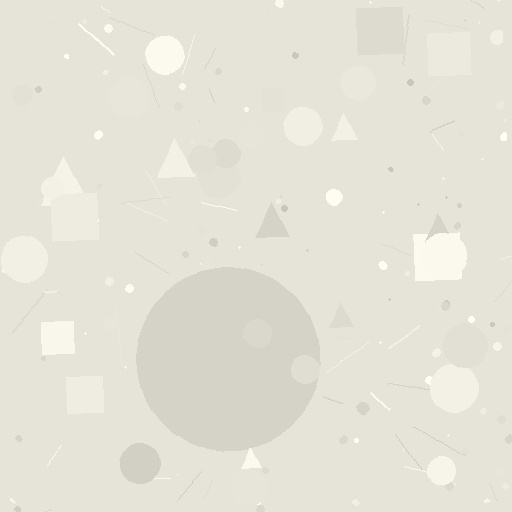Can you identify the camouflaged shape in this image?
The camouflaged shape is a circle.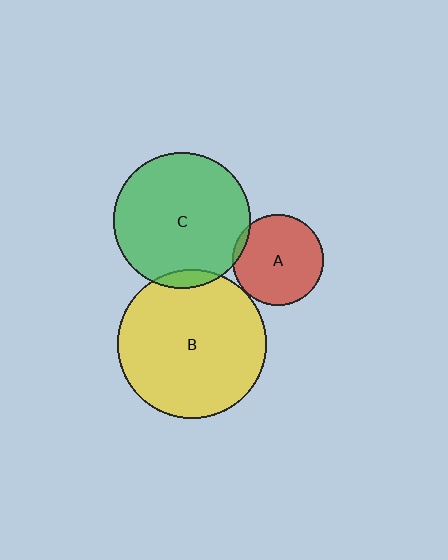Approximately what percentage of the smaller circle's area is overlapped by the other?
Approximately 5%.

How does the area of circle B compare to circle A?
Approximately 2.6 times.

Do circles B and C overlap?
Yes.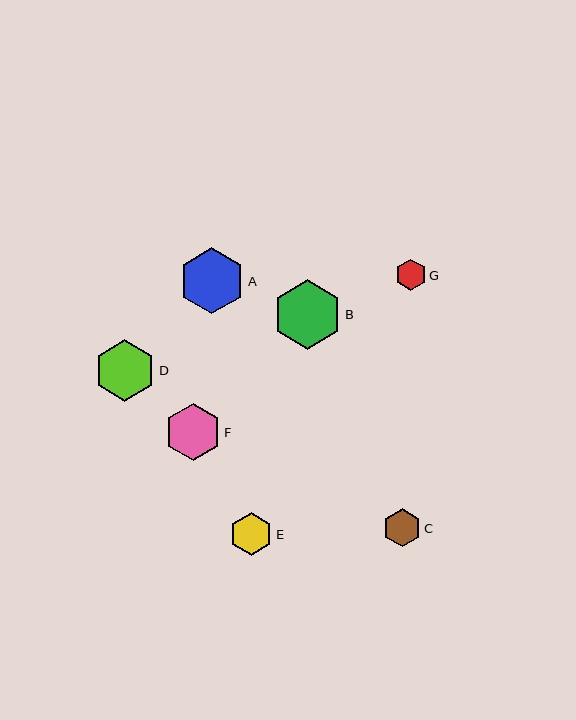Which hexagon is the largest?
Hexagon B is the largest with a size of approximately 69 pixels.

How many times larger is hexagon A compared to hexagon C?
Hexagon A is approximately 1.7 times the size of hexagon C.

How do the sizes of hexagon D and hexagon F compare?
Hexagon D and hexagon F are approximately the same size.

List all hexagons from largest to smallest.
From largest to smallest: B, A, D, F, E, C, G.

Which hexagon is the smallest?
Hexagon G is the smallest with a size of approximately 31 pixels.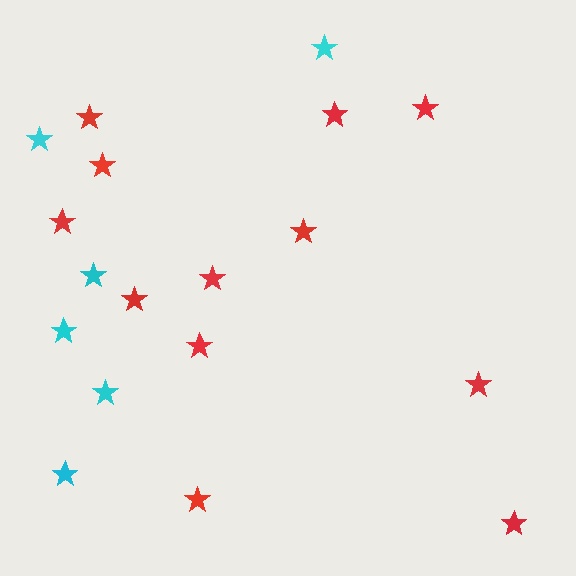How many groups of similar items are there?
There are 2 groups: one group of cyan stars (6) and one group of red stars (12).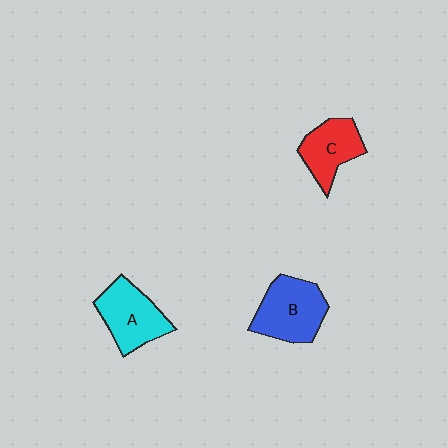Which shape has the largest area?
Shape B (blue).